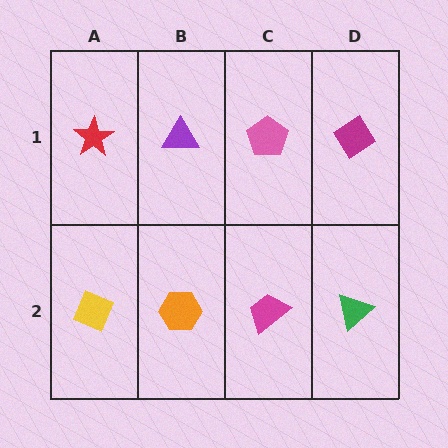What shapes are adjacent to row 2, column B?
A purple triangle (row 1, column B), a yellow diamond (row 2, column A), a magenta trapezoid (row 2, column C).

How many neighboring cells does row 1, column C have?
3.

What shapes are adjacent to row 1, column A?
A yellow diamond (row 2, column A), a purple triangle (row 1, column B).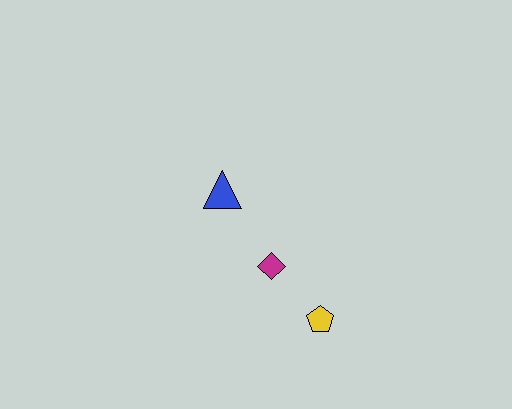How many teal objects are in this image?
There are no teal objects.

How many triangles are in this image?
There is 1 triangle.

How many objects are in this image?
There are 3 objects.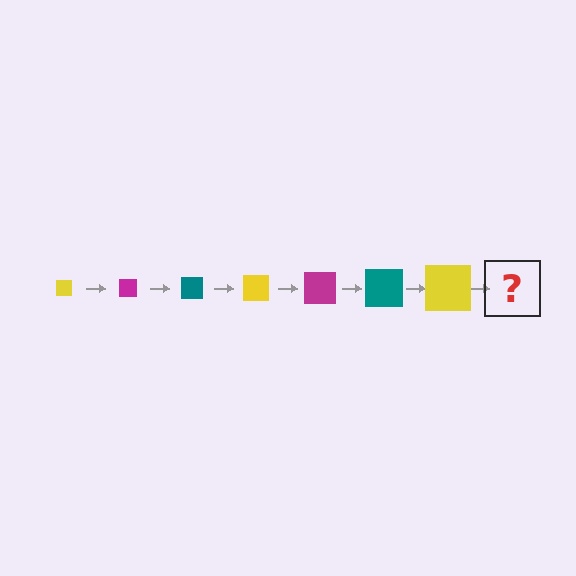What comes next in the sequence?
The next element should be a magenta square, larger than the previous one.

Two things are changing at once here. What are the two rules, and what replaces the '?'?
The two rules are that the square grows larger each step and the color cycles through yellow, magenta, and teal. The '?' should be a magenta square, larger than the previous one.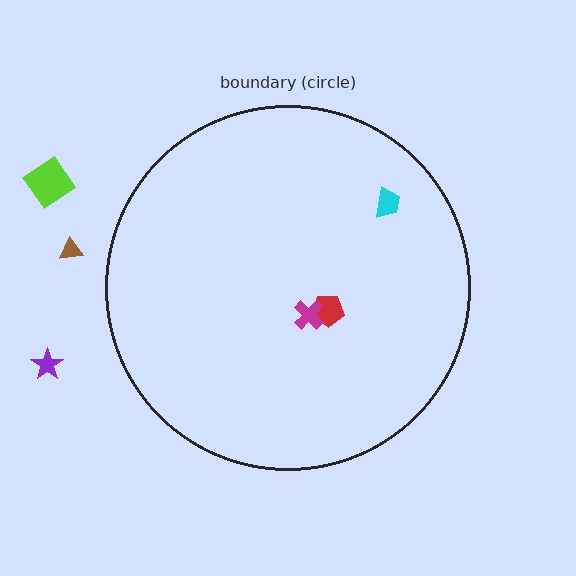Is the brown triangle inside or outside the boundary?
Outside.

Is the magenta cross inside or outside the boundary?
Inside.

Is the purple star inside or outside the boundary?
Outside.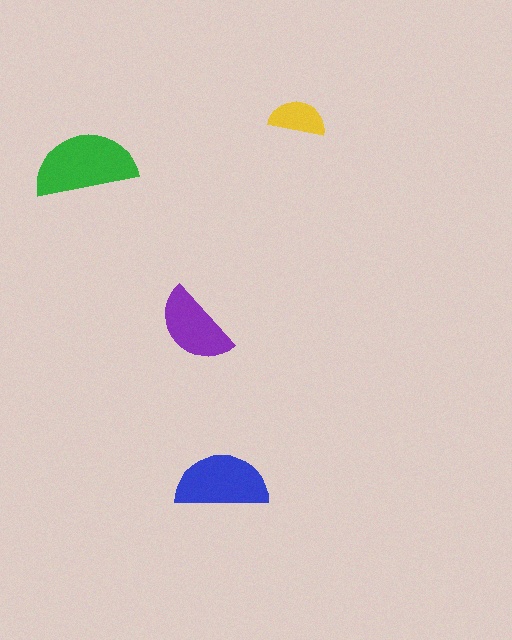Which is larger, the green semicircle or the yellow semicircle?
The green one.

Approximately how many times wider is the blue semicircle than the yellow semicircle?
About 1.5 times wider.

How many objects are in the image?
There are 4 objects in the image.